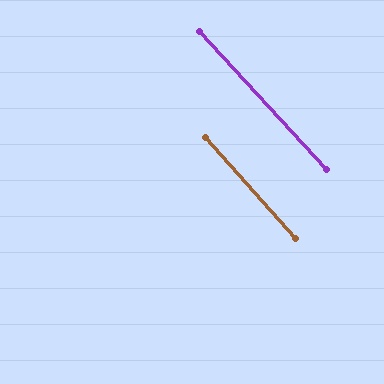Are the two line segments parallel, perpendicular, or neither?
Parallel — their directions differ by only 1.0°.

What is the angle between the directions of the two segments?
Approximately 1 degree.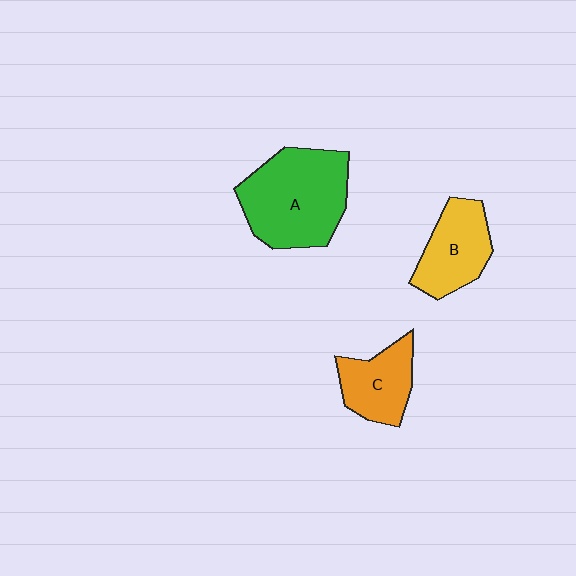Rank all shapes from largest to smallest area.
From largest to smallest: A (green), B (yellow), C (orange).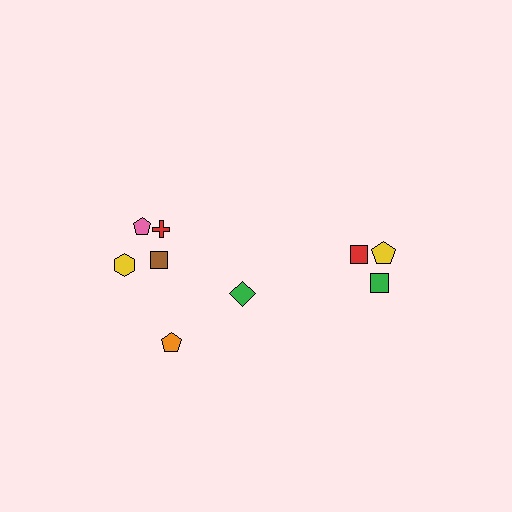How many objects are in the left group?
There are 6 objects.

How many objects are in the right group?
There are 3 objects.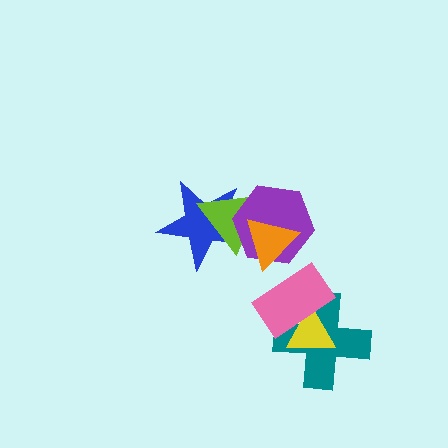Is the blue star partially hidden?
Yes, it is partially covered by another shape.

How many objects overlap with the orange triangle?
3 objects overlap with the orange triangle.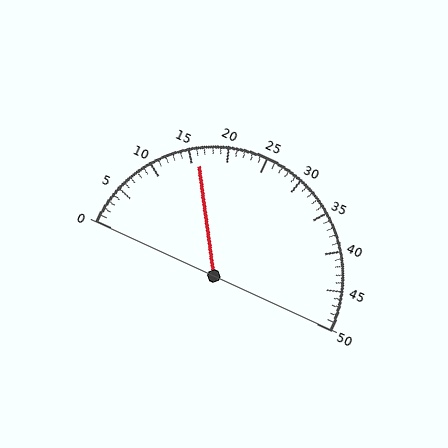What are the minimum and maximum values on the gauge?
The gauge ranges from 0 to 50.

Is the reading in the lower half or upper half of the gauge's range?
The reading is in the lower half of the range (0 to 50).